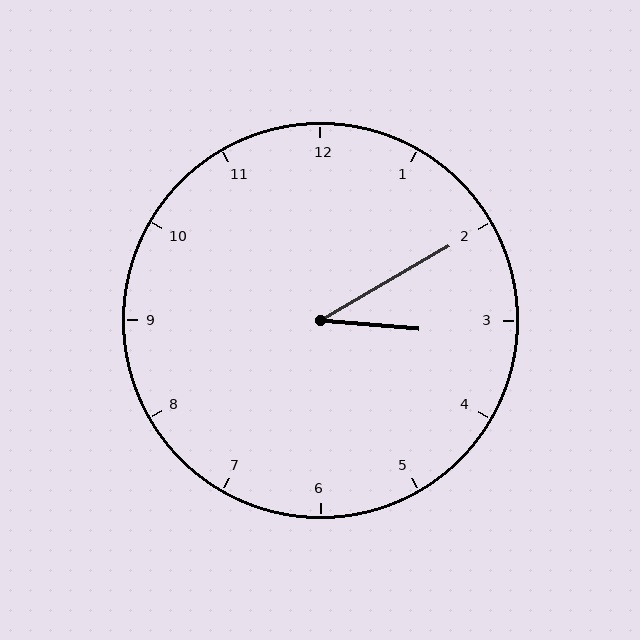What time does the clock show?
3:10.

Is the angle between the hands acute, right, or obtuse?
It is acute.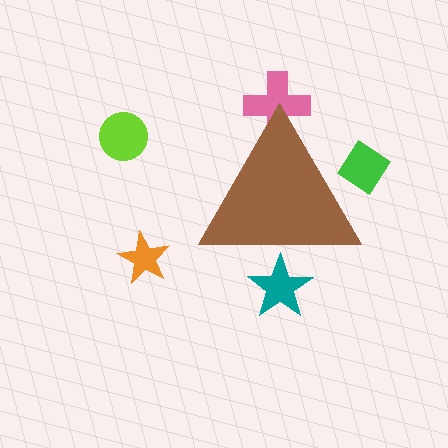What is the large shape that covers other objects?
A brown triangle.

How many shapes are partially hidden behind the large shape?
3 shapes are partially hidden.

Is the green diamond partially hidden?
Yes, the green diamond is partially hidden behind the brown triangle.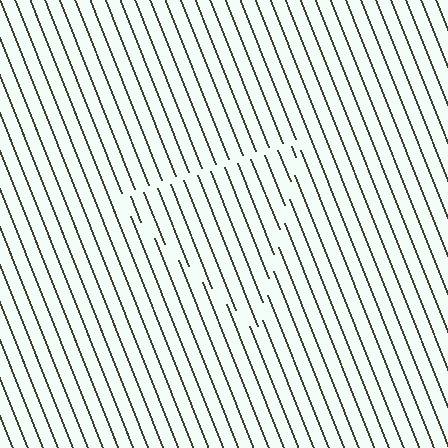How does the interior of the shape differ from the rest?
The interior of the shape contains the same grating, shifted by half a period — the contour is defined by the phase discontinuity where line-ends from the inner and outer gratings abut.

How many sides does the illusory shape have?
3 sides — the line-ends trace a triangle.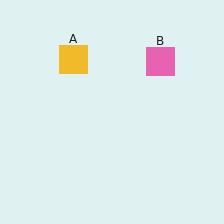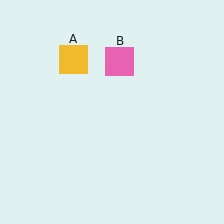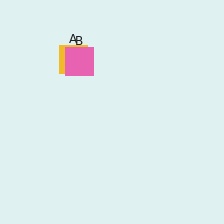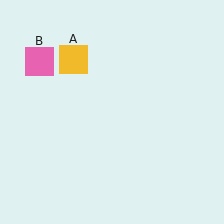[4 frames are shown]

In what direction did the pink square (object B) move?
The pink square (object B) moved left.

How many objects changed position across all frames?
1 object changed position: pink square (object B).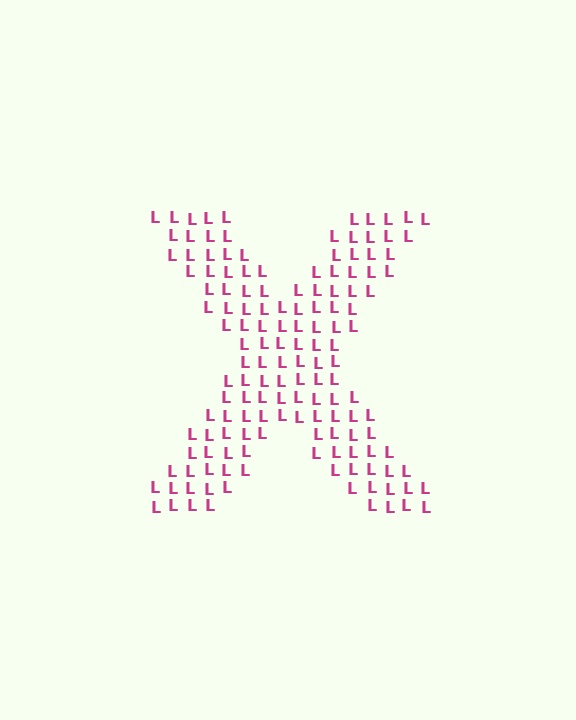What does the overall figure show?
The overall figure shows the letter X.